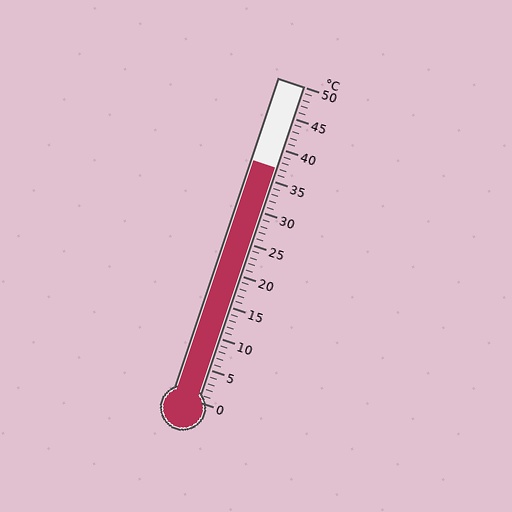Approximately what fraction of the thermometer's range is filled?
The thermometer is filled to approximately 75% of its range.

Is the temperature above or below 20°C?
The temperature is above 20°C.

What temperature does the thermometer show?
The thermometer shows approximately 37°C.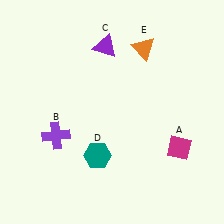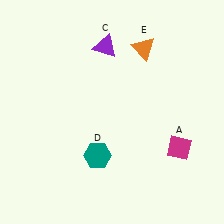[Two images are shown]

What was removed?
The purple cross (B) was removed in Image 2.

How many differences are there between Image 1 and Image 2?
There is 1 difference between the two images.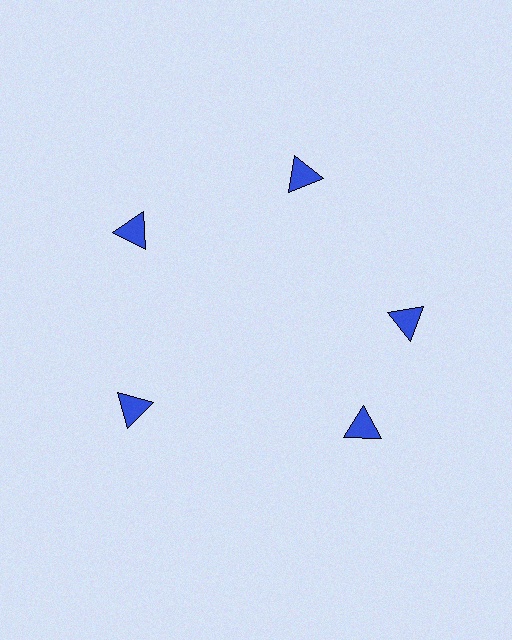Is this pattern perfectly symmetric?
No. The 5 blue triangles are arranged in a ring, but one element near the 5 o'clock position is rotated out of alignment along the ring, breaking the 5-fold rotational symmetry.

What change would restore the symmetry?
The symmetry would be restored by rotating it back into even spacing with its neighbors so that all 5 triangles sit at equal angles and equal distance from the center.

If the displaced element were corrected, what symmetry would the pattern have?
It would have 5-fold rotational symmetry — the pattern would map onto itself every 72 degrees.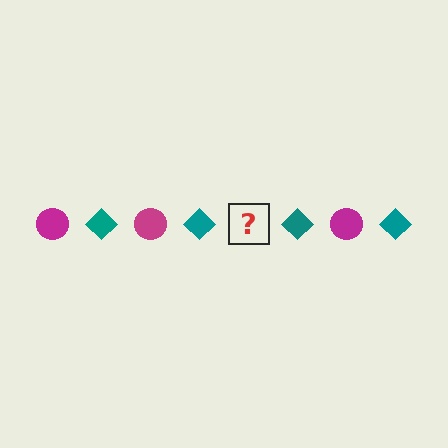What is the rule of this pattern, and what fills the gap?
The rule is that the pattern alternates between magenta circle and teal diamond. The gap should be filled with a magenta circle.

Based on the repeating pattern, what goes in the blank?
The blank should be a magenta circle.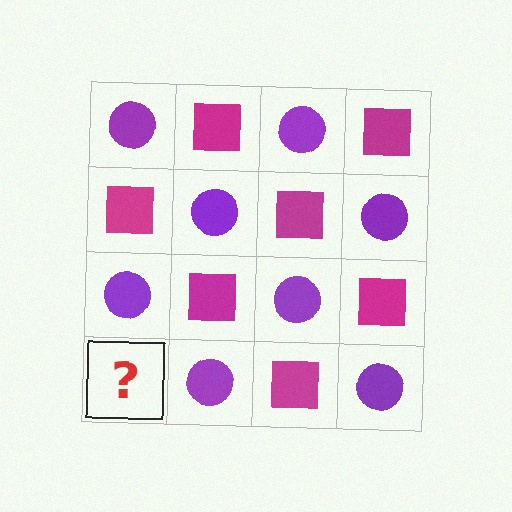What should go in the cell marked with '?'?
The missing cell should contain a magenta square.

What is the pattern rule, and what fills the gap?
The rule is that it alternates purple circle and magenta square in a checkerboard pattern. The gap should be filled with a magenta square.